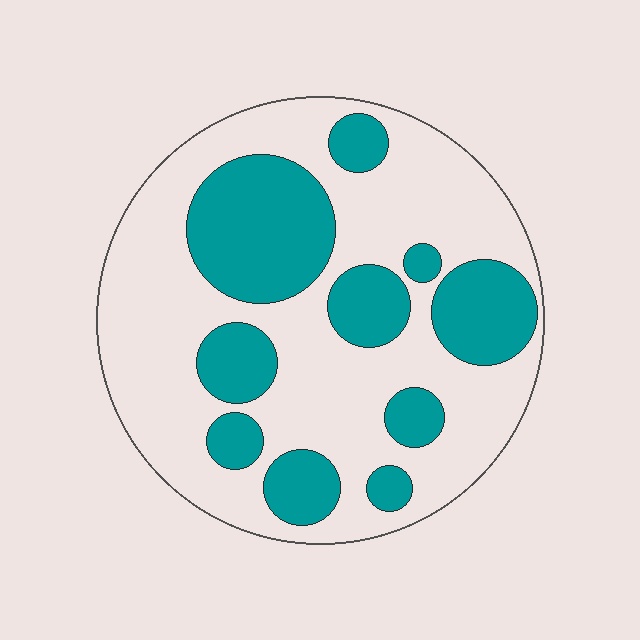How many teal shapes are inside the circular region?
10.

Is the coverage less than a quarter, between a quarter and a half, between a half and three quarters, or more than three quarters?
Between a quarter and a half.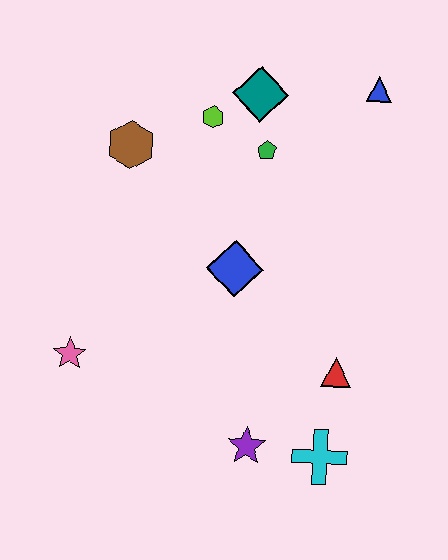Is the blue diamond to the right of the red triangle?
No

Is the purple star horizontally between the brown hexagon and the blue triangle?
Yes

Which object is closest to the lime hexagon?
The teal diamond is closest to the lime hexagon.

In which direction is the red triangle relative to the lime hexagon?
The red triangle is below the lime hexagon.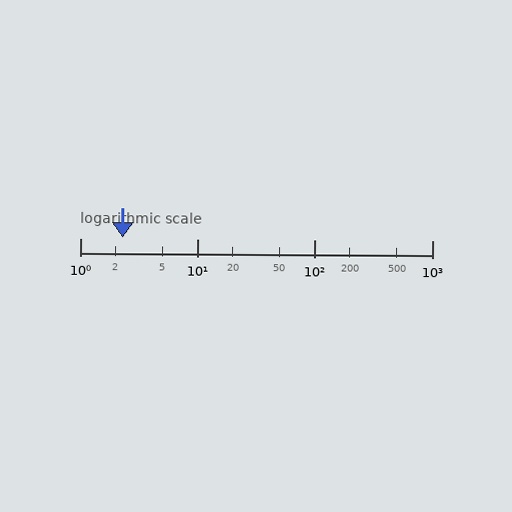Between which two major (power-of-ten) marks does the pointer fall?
The pointer is between 1 and 10.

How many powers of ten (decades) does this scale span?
The scale spans 3 decades, from 1 to 1000.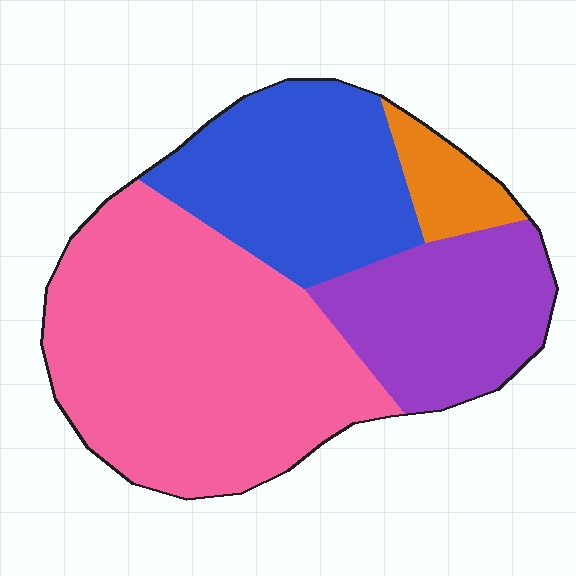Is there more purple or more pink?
Pink.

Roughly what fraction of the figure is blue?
Blue covers about 25% of the figure.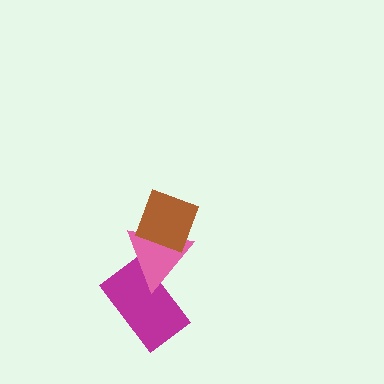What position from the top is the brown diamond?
The brown diamond is 1st from the top.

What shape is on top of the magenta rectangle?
The pink triangle is on top of the magenta rectangle.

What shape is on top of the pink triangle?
The brown diamond is on top of the pink triangle.